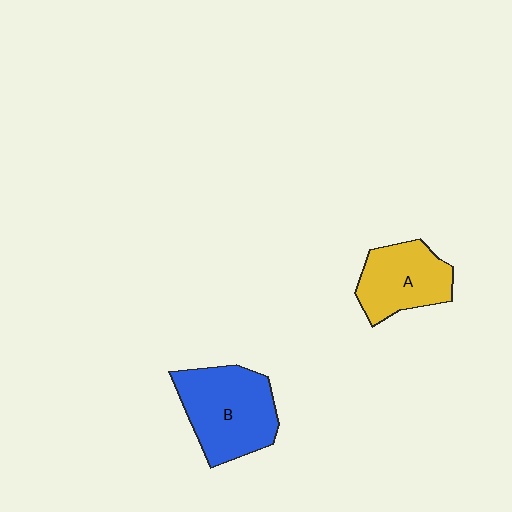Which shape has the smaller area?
Shape A (yellow).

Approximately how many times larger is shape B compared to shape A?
Approximately 1.3 times.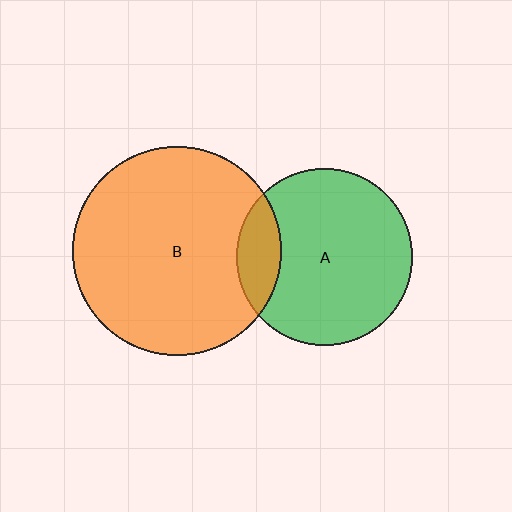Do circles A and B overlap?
Yes.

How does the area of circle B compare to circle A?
Approximately 1.4 times.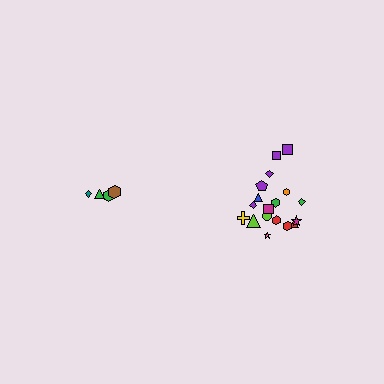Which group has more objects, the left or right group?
The right group.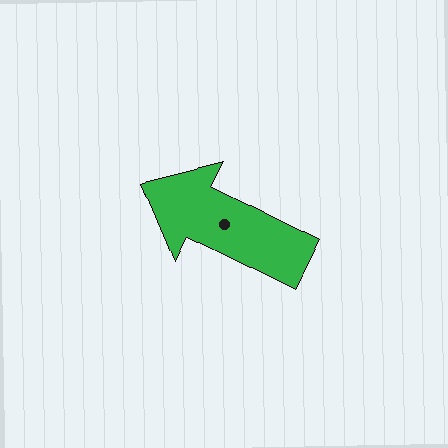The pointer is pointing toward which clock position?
Roughly 10 o'clock.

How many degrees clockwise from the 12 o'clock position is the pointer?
Approximately 297 degrees.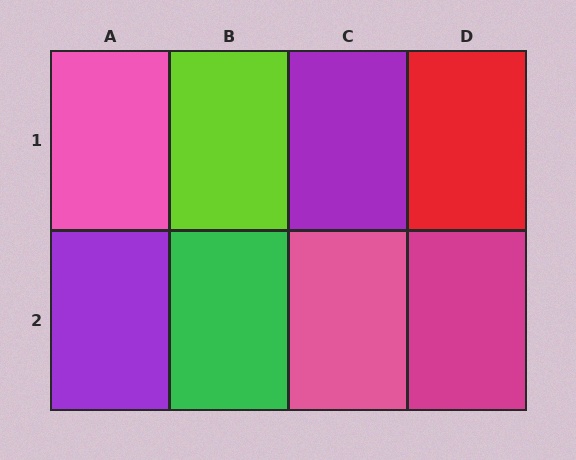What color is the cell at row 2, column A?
Purple.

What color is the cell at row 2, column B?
Green.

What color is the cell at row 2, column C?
Pink.